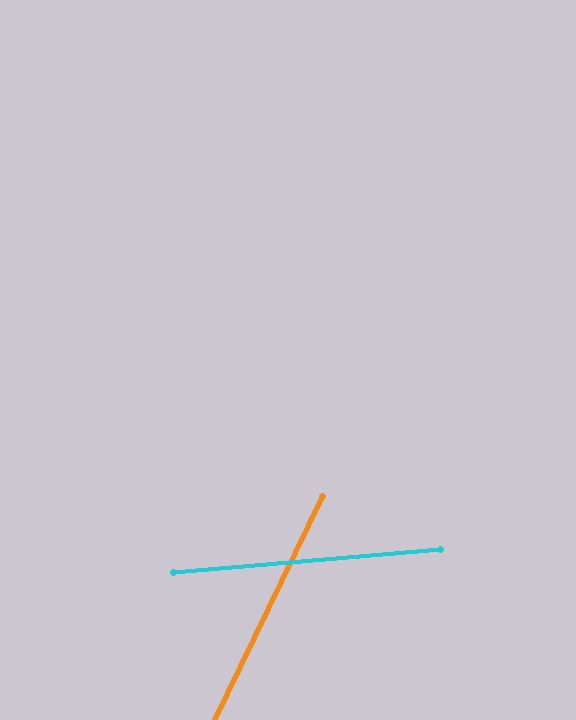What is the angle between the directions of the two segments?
Approximately 59 degrees.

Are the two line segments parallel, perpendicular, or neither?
Neither parallel nor perpendicular — they differ by about 59°.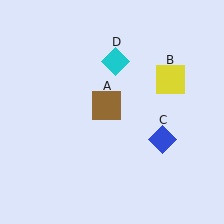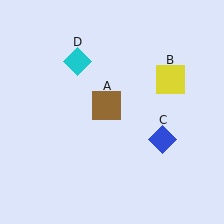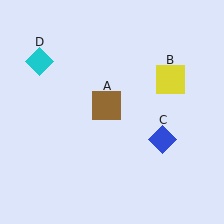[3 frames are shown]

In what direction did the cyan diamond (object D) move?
The cyan diamond (object D) moved left.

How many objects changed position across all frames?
1 object changed position: cyan diamond (object D).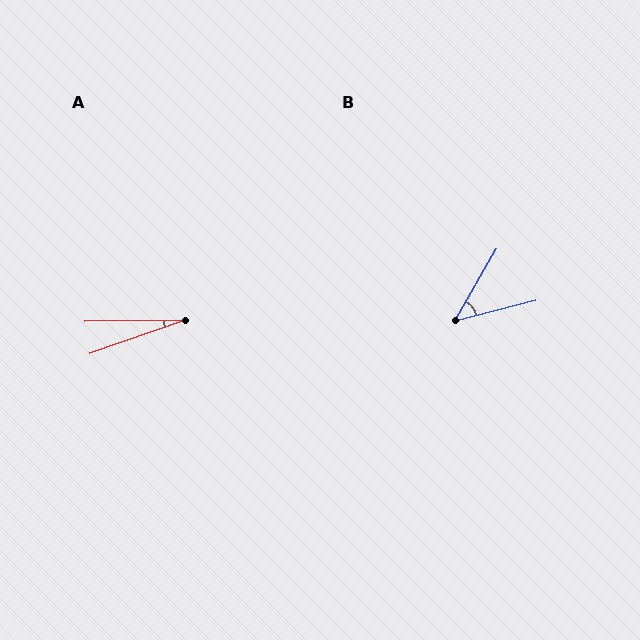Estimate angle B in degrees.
Approximately 46 degrees.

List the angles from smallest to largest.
A (18°), B (46°).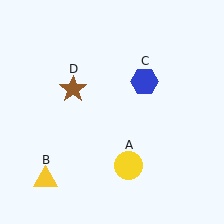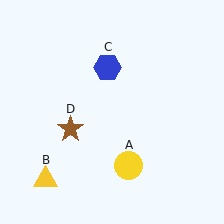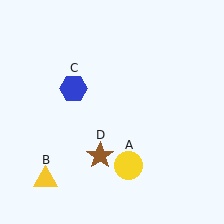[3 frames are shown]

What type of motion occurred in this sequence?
The blue hexagon (object C), brown star (object D) rotated counterclockwise around the center of the scene.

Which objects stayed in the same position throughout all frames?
Yellow circle (object A) and yellow triangle (object B) remained stationary.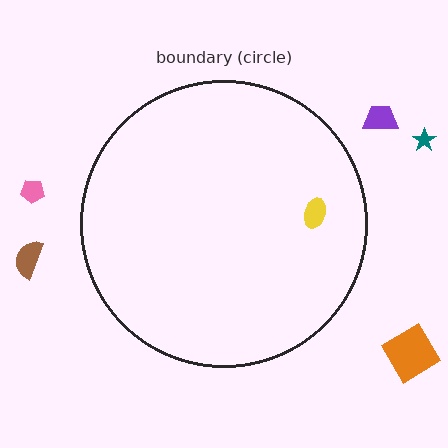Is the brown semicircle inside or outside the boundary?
Outside.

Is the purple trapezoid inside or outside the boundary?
Outside.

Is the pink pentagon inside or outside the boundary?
Outside.